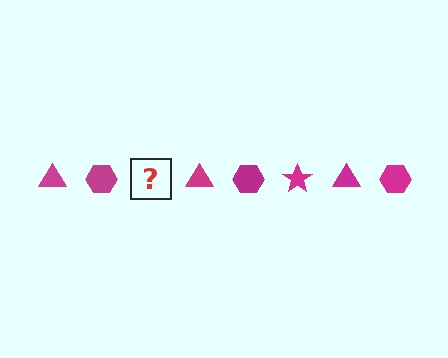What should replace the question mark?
The question mark should be replaced with a magenta star.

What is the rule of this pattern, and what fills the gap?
The rule is that the pattern cycles through triangle, hexagon, star shapes in magenta. The gap should be filled with a magenta star.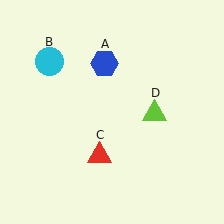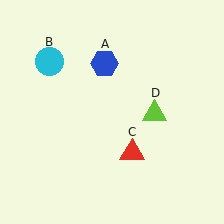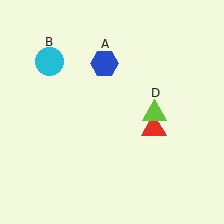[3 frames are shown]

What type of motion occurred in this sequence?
The red triangle (object C) rotated counterclockwise around the center of the scene.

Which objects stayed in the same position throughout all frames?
Blue hexagon (object A) and cyan circle (object B) and lime triangle (object D) remained stationary.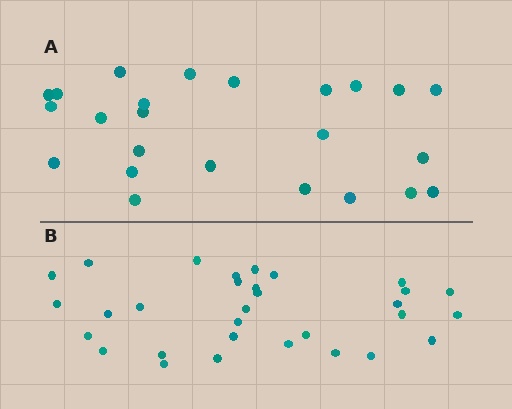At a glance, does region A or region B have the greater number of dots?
Region B (the bottom region) has more dots.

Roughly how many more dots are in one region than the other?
Region B has roughly 8 or so more dots than region A.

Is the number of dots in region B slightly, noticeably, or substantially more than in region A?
Region B has noticeably more, but not dramatically so. The ratio is roughly 1.3 to 1.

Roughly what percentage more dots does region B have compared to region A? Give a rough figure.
About 30% more.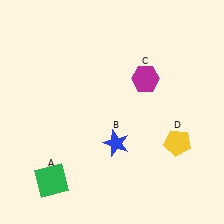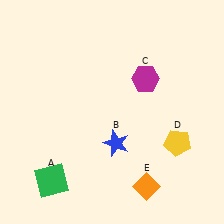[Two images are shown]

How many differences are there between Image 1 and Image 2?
There is 1 difference between the two images.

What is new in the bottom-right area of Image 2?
An orange diamond (E) was added in the bottom-right area of Image 2.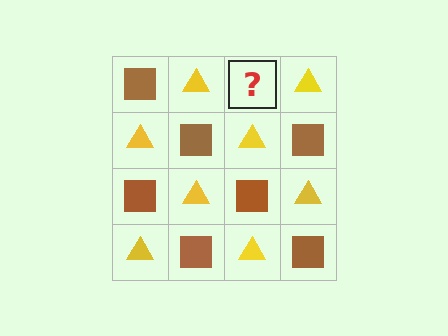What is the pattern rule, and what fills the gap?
The rule is that it alternates brown square and yellow triangle in a checkerboard pattern. The gap should be filled with a brown square.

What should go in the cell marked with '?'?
The missing cell should contain a brown square.